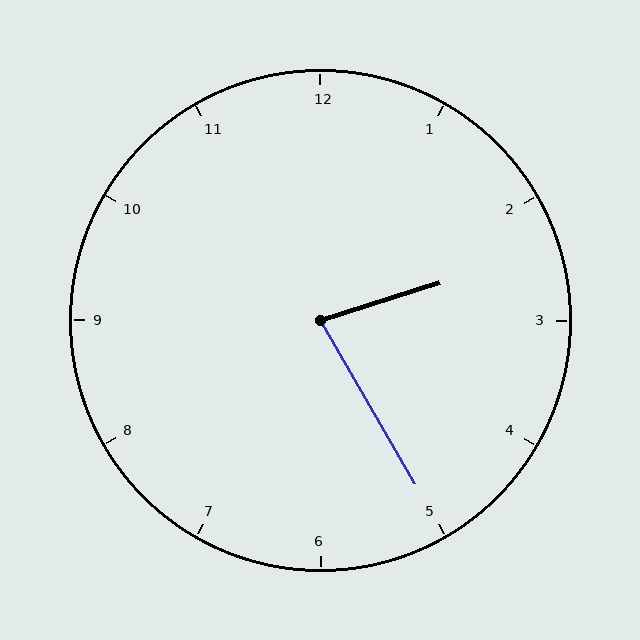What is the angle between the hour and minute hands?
Approximately 78 degrees.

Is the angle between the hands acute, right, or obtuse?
It is acute.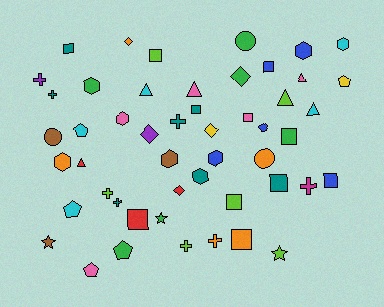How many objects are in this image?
There are 50 objects.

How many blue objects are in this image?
There are 5 blue objects.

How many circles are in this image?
There are 3 circles.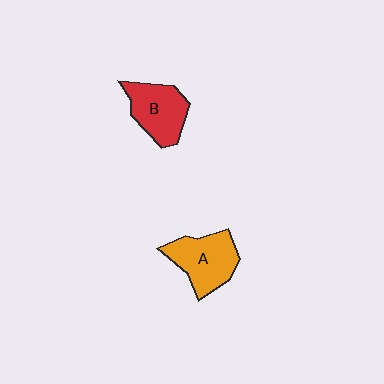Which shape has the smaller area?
Shape B (red).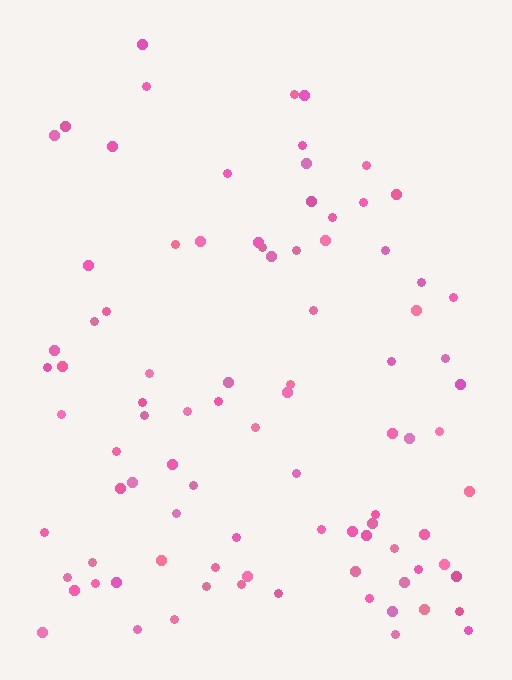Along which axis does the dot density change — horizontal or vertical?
Vertical.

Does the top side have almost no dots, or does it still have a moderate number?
Still a moderate number, just noticeably fewer than the bottom.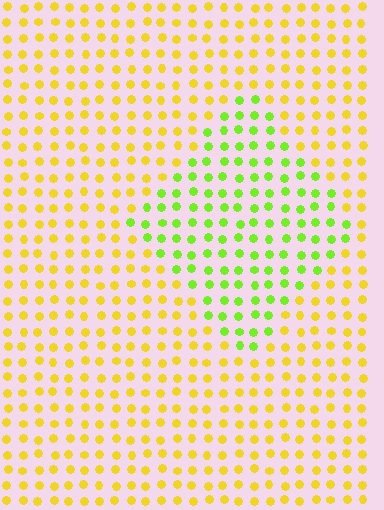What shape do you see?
I see a diamond.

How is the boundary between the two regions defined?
The boundary is defined purely by a slight shift in hue (about 45 degrees). Spacing, size, and orientation are identical on both sides.